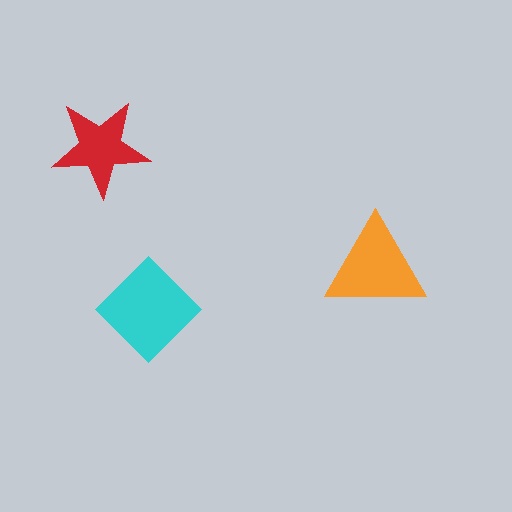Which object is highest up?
The red star is topmost.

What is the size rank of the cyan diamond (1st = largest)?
1st.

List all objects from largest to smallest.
The cyan diamond, the orange triangle, the red star.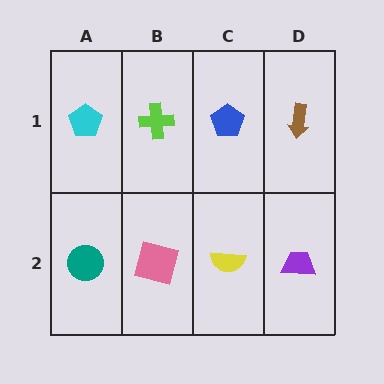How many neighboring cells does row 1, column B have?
3.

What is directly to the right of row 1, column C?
A brown arrow.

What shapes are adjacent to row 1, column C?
A yellow semicircle (row 2, column C), a lime cross (row 1, column B), a brown arrow (row 1, column D).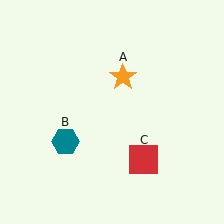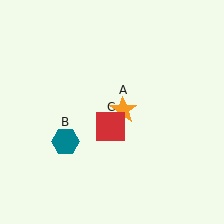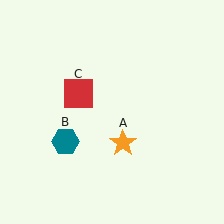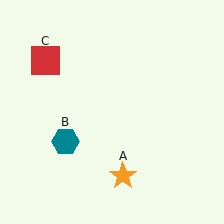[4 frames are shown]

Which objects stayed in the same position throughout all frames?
Teal hexagon (object B) remained stationary.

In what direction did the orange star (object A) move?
The orange star (object A) moved down.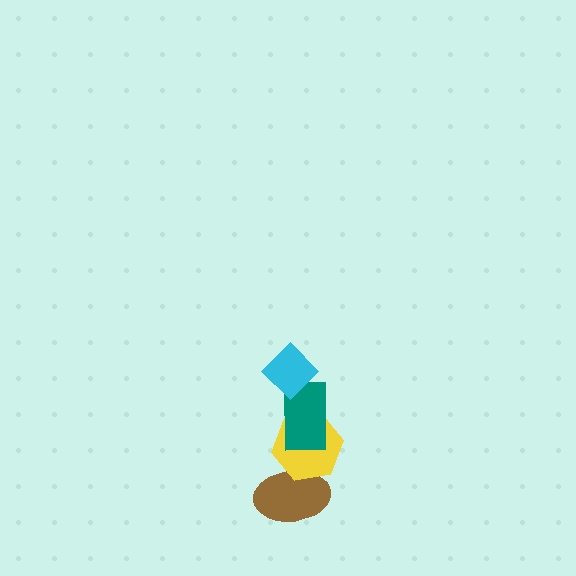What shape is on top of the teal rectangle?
The cyan diamond is on top of the teal rectangle.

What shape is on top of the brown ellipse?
The yellow hexagon is on top of the brown ellipse.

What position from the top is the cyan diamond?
The cyan diamond is 1st from the top.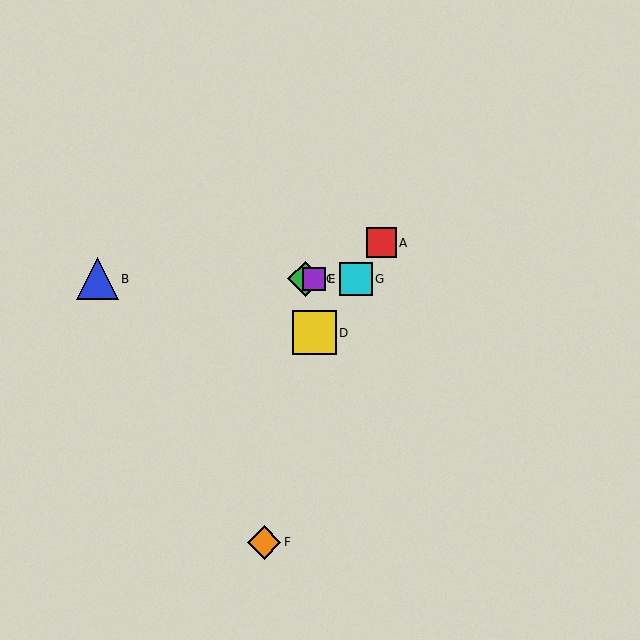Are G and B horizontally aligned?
Yes, both are at y≈279.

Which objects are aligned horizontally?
Objects B, C, E, G are aligned horizontally.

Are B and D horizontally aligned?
No, B is at y≈279 and D is at y≈333.